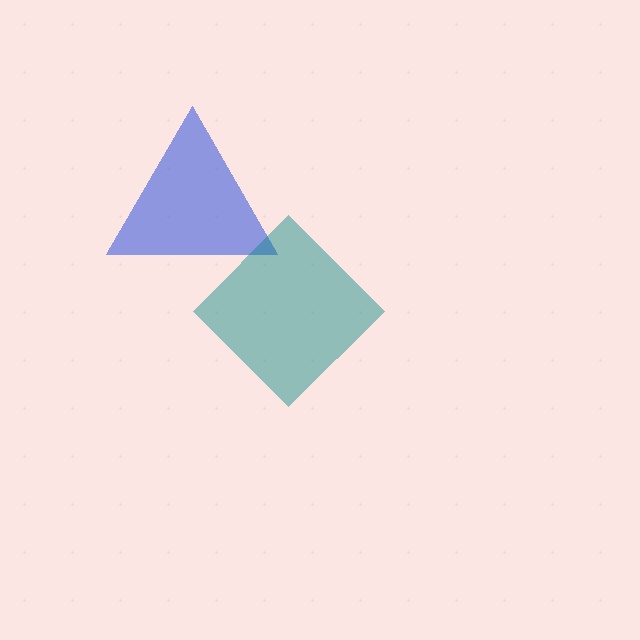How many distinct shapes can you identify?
There are 2 distinct shapes: a blue triangle, a teal diamond.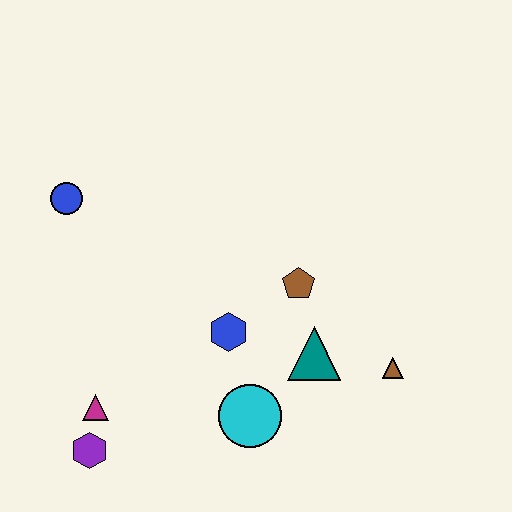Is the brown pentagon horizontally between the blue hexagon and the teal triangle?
Yes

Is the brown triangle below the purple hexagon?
No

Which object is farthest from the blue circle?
The brown triangle is farthest from the blue circle.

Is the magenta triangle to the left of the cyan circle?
Yes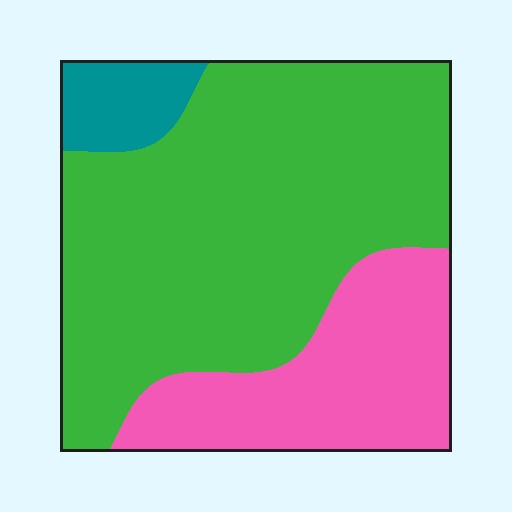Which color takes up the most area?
Green, at roughly 65%.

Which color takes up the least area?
Teal, at roughly 5%.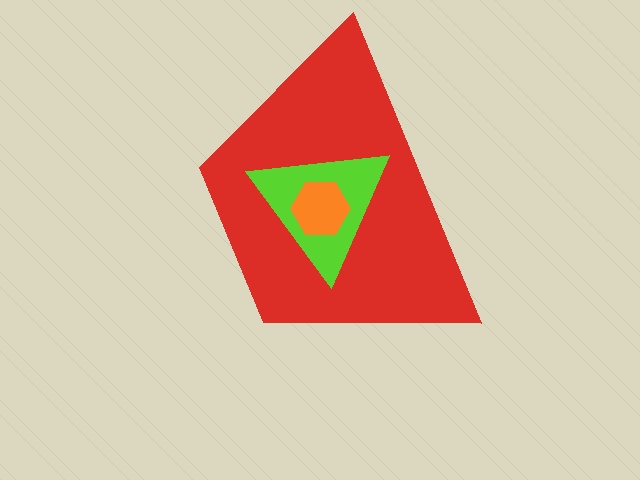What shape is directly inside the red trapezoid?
The lime triangle.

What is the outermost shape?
The red trapezoid.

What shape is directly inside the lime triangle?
The orange hexagon.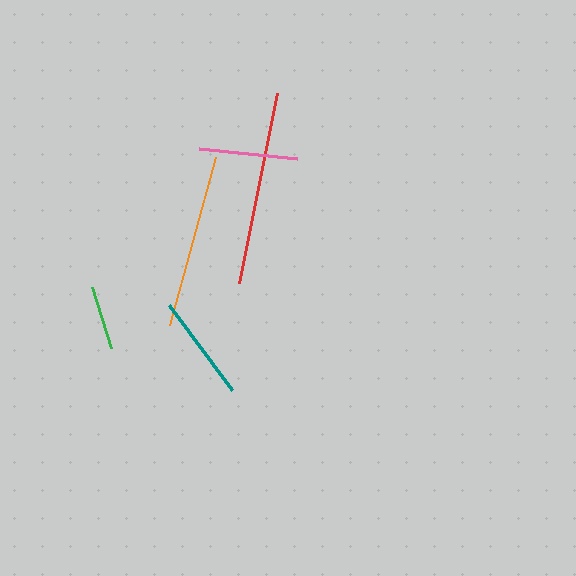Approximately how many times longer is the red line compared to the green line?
The red line is approximately 3.0 times the length of the green line.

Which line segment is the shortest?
The green line is the shortest at approximately 64 pixels.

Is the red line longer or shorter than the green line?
The red line is longer than the green line.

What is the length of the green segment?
The green segment is approximately 64 pixels long.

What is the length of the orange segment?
The orange segment is approximately 175 pixels long.